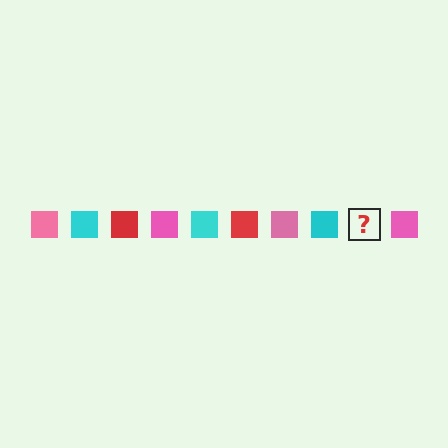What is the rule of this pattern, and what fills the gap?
The rule is that the pattern cycles through pink, cyan, red squares. The gap should be filled with a red square.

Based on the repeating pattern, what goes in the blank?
The blank should be a red square.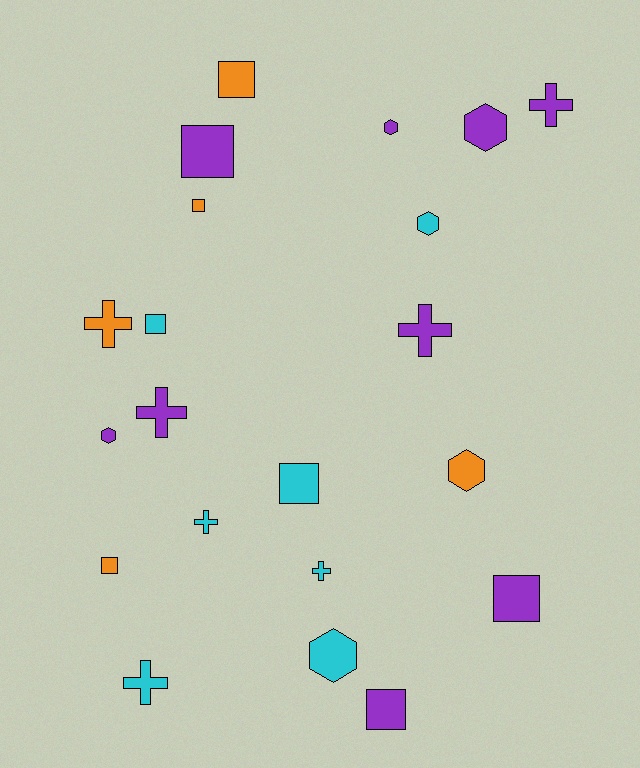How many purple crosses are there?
There are 3 purple crosses.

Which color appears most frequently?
Purple, with 9 objects.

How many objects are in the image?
There are 21 objects.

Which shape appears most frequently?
Square, with 8 objects.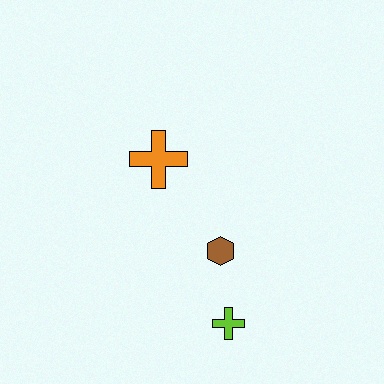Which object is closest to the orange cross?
The brown hexagon is closest to the orange cross.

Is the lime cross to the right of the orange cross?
Yes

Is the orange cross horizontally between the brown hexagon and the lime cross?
No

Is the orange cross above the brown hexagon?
Yes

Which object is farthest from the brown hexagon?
The orange cross is farthest from the brown hexagon.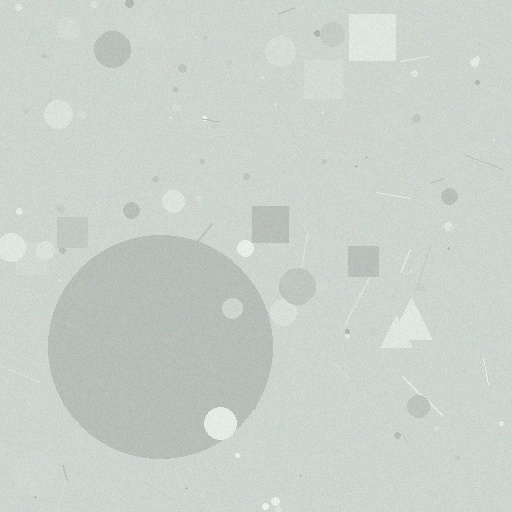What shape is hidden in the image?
A circle is hidden in the image.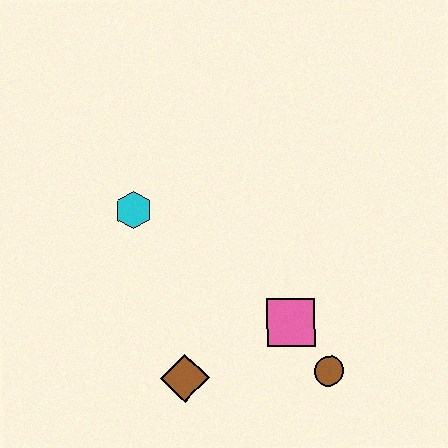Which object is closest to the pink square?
The brown circle is closest to the pink square.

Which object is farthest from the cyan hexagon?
The brown circle is farthest from the cyan hexagon.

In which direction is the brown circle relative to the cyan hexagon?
The brown circle is to the right of the cyan hexagon.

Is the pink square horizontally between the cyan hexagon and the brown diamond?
No